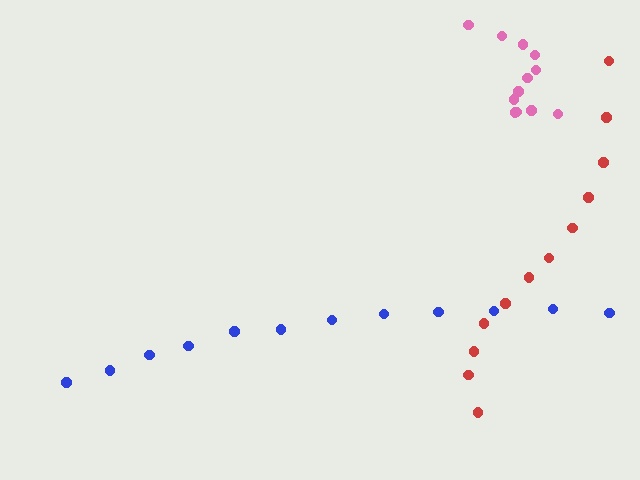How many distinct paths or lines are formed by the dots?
There are 3 distinct paths.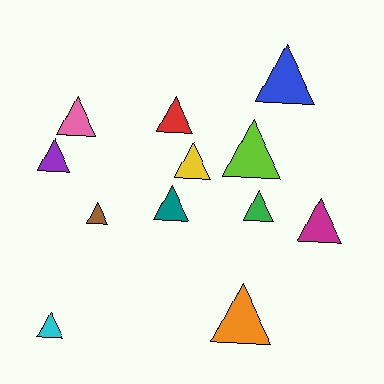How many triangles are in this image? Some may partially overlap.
There are 12 triangles.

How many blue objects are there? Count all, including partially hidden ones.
There is 1 blue object.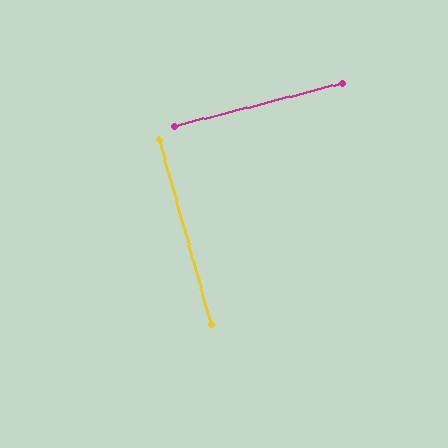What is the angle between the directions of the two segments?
Approximately 89 degrees.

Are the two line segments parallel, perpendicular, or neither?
Perpendicular — they meet at approximately 89°.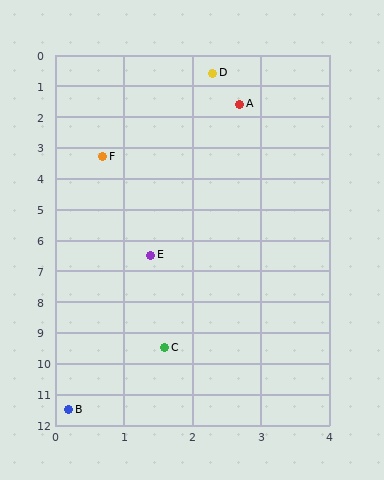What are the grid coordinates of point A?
Point A is at approximately (2.7, 1.6).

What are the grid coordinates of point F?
Point F is at approximately (0.7, 3.3).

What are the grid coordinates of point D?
Point D is at approximately (2.3, 0.6).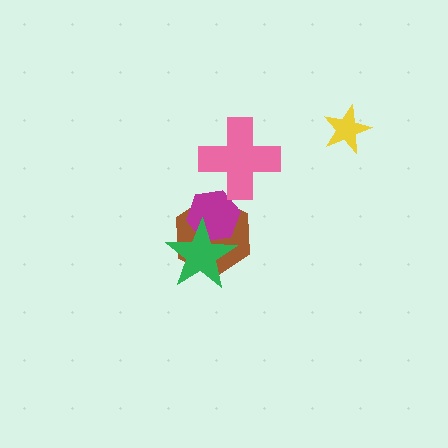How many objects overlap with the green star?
2 objects overlap with the green star.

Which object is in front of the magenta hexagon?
The green star is in front of the magenta hexagon.